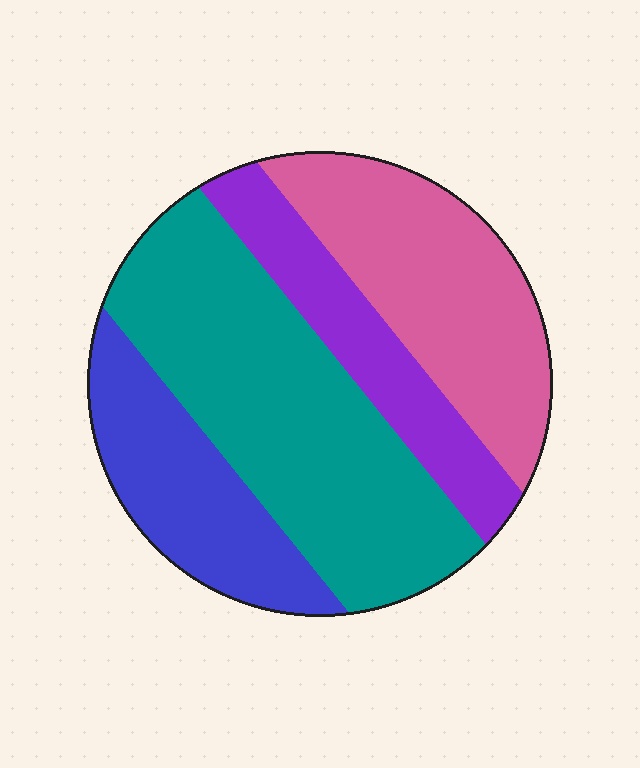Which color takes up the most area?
Teal, at roughly 40%.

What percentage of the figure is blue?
Blue covers 19% of the figure.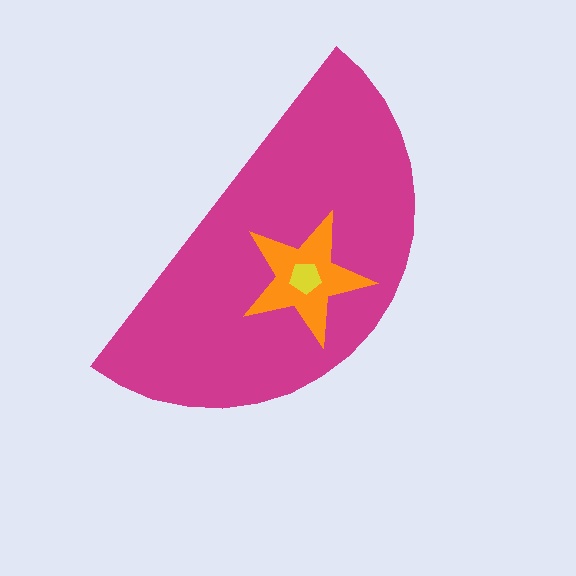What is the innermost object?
The yellow pentagon.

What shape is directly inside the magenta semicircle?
The orange star.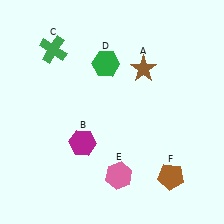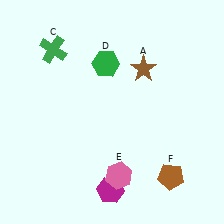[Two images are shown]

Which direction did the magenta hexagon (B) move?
The magenta hexagon (B) moved down.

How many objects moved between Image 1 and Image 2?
1 object moved between the two images.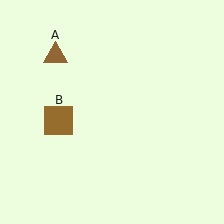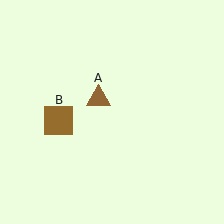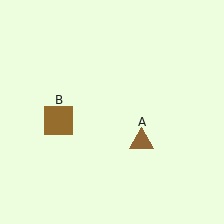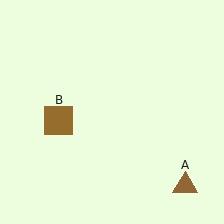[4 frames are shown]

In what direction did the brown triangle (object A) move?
The brown triangle (object A) moved down and to the right.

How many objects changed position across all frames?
1 object changed position: brown triangle (object A).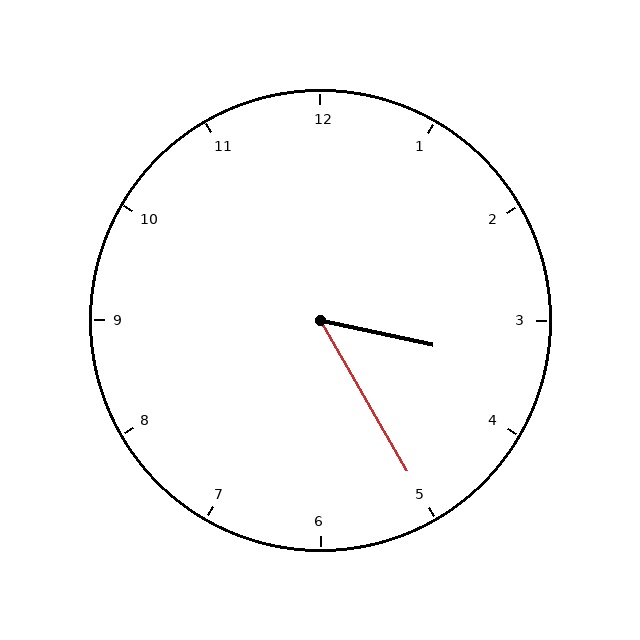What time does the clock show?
3:25.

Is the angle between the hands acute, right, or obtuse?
It is acute.